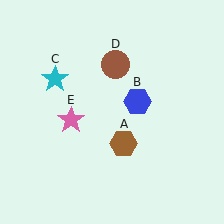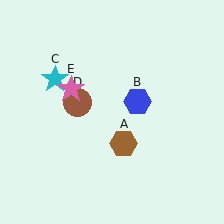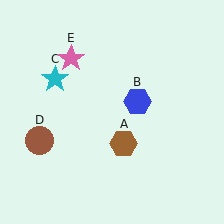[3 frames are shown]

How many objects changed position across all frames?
2 objects changed position: brown circle (object D), pink star (object E).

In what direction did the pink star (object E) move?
The pink star (object E) moved up.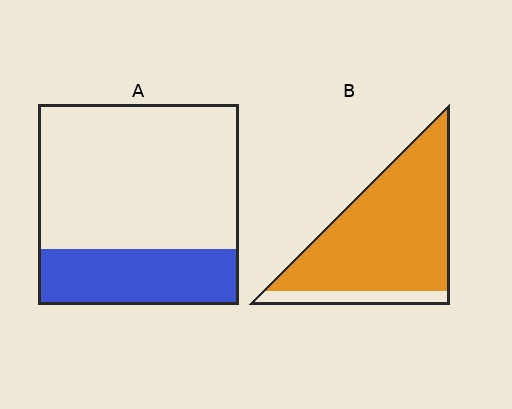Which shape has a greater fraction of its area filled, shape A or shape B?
Shape B.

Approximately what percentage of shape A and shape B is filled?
A is approximately 30% and B is approximately 85%.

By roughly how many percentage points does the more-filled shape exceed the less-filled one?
By roughly 60 percentage points (B over A).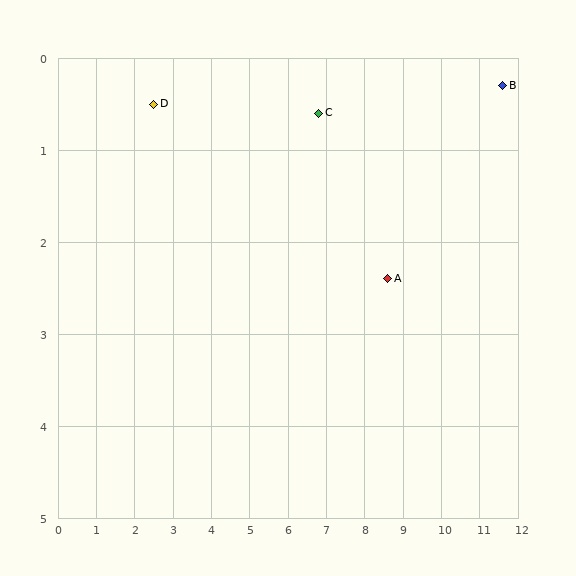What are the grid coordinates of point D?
Point D is at approximately (2.5, 0.5).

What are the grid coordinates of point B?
Point B is at approximately (11.6, 0.3).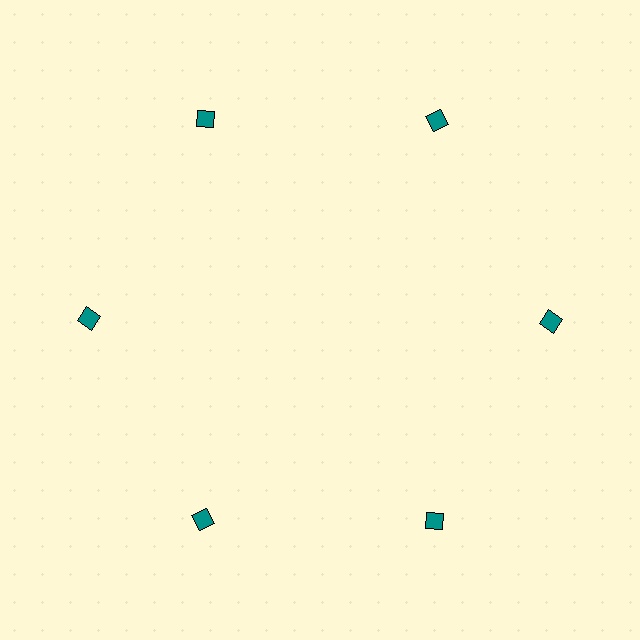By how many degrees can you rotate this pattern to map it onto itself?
The pattern maps onto itself every 60 degrees of rotation.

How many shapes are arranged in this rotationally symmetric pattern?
There are 6 shapes, arranged in 6 groups of 1.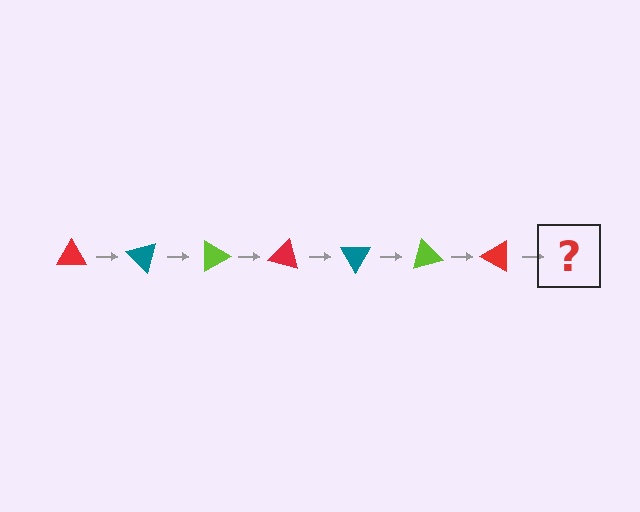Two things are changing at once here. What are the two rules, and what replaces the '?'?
The two rules are that it rotates 45 degrees each step and the color cycles through red, teal, and lime. The '?' should be a teal triangle, rotated 315 degrees from the start.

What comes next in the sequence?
The next element should be a teal triangle, rotated 315 degrees from the start.